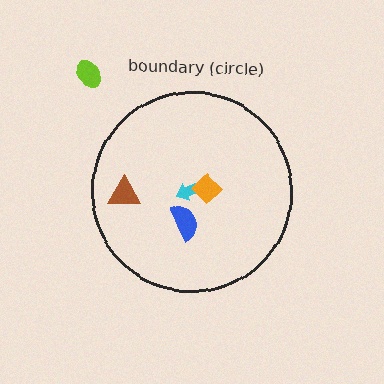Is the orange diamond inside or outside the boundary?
Inside.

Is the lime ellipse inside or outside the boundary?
Outside.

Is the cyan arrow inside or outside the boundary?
Inside.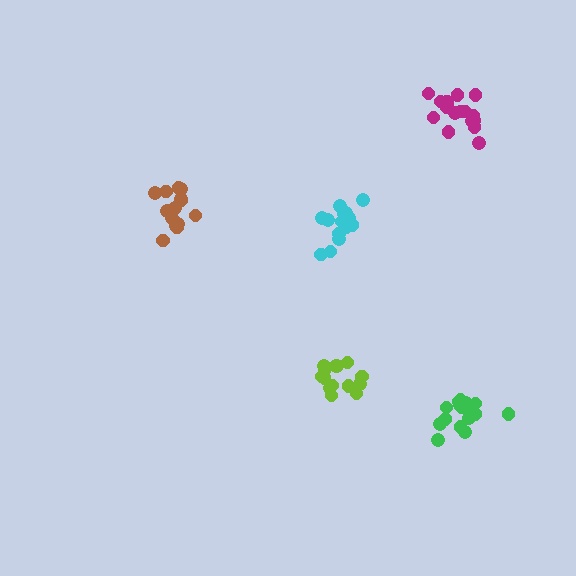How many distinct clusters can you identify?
There are 5 distinct clusters.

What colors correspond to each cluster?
The clusters are colored: lime, green, cyan, magenta, brown.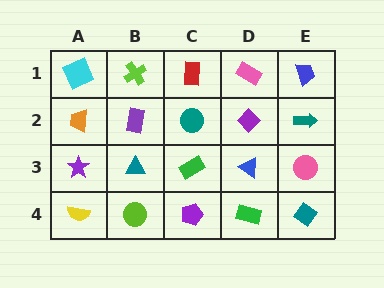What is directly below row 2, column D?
A blue triangle.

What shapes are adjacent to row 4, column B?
A teal triangle (row 3, column B), a yellow semicircle (row 4, column A), a purple pentagon (row 4, column C).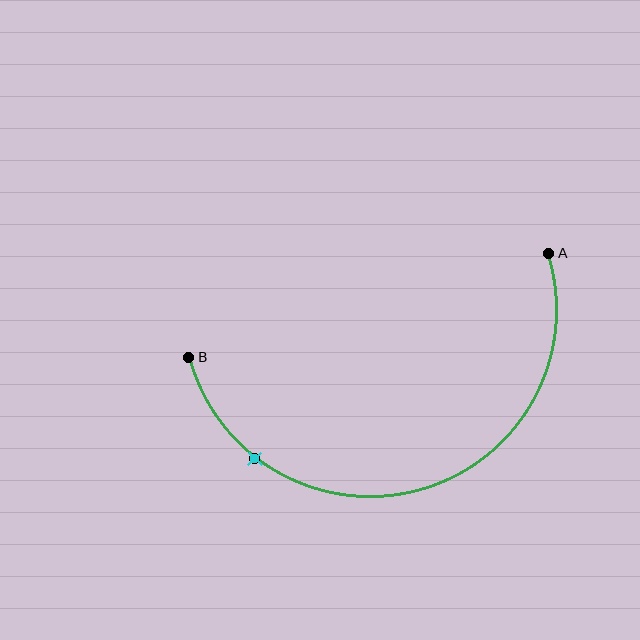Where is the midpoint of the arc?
The arc midpoint is the point on the curve farthest from the straight line joining A and B. It sits below that line.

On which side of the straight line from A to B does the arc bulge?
The arc bulges below the straight line connecting A and B.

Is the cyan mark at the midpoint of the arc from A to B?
No. The cyan mark lies on the arc but is closer to endpoint B. The arc midpoint would be at the point on the curve equidistant along the arc from both A and B.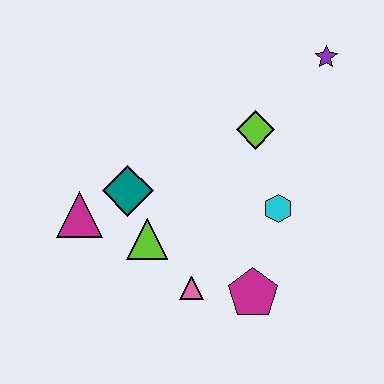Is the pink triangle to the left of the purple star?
Yes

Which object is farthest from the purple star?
The magenta triangle is farthest from the purple star.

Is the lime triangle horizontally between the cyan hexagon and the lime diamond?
No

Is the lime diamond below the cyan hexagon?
No